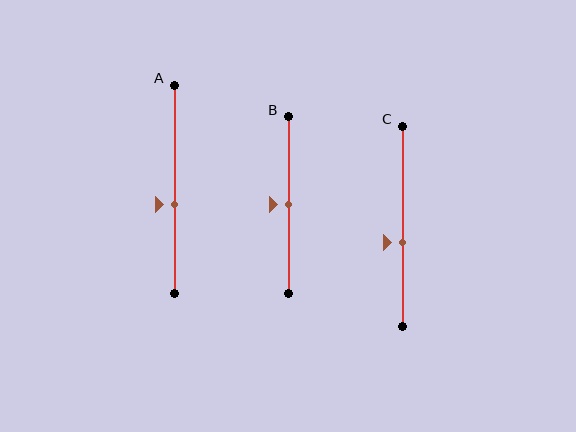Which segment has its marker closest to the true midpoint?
Segment B has its marker closest to the true midpoint.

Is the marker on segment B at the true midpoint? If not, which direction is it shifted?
Yes, the marker on segment B is at the true midpoint.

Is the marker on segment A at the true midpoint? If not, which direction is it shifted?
No, the marker on segment A is shifted downward by about 7% of the segment length.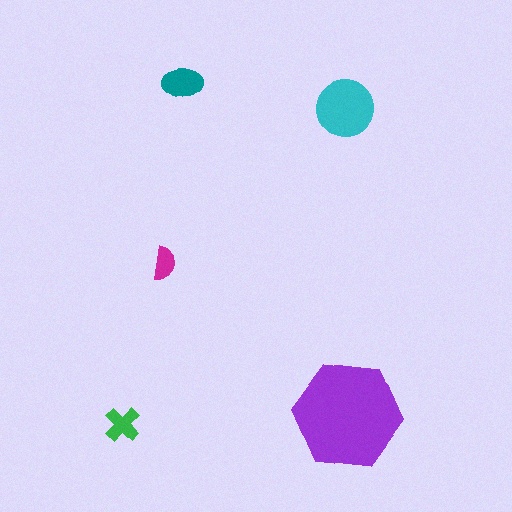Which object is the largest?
The purple hexagon.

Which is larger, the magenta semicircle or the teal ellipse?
The teal ellipse.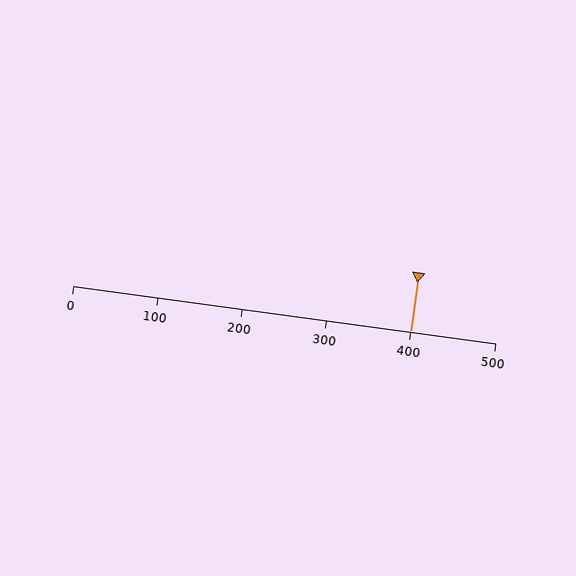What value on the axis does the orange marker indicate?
The marker indicates approximately 400.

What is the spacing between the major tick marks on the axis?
The major ticks are spaced 100 apart.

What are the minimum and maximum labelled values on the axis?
The axis runs from 0 to 500.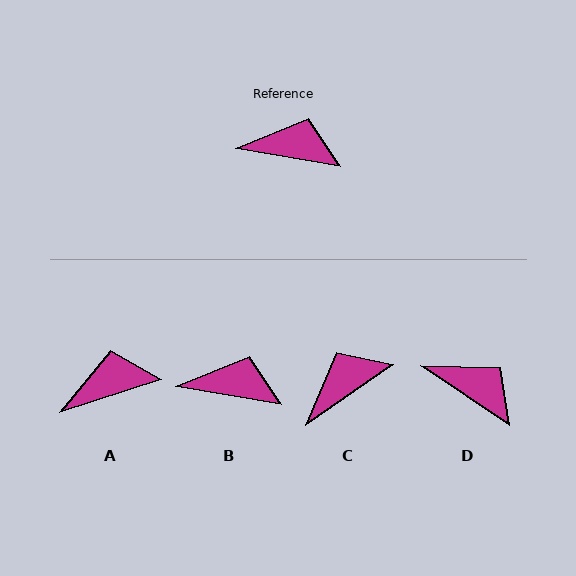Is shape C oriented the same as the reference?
No, it is off by about 45 degrees.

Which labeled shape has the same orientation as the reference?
B.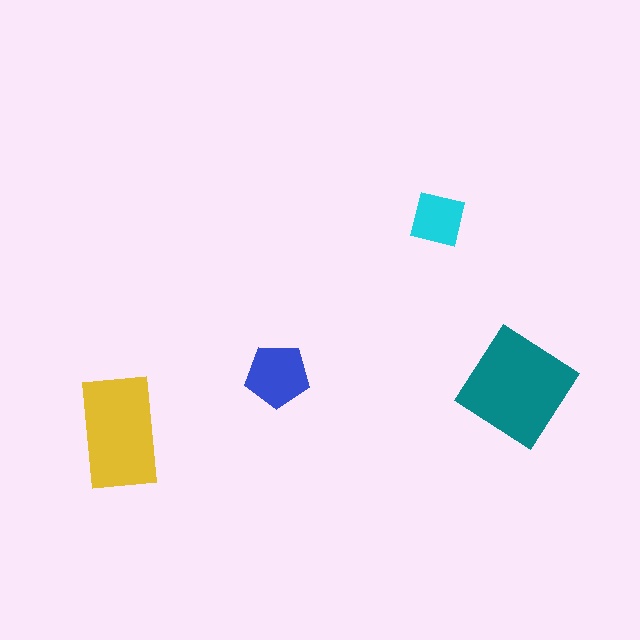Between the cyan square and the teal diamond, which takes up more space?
The teal diamond.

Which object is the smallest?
The cyan square.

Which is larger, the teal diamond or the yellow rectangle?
The teal diamond.